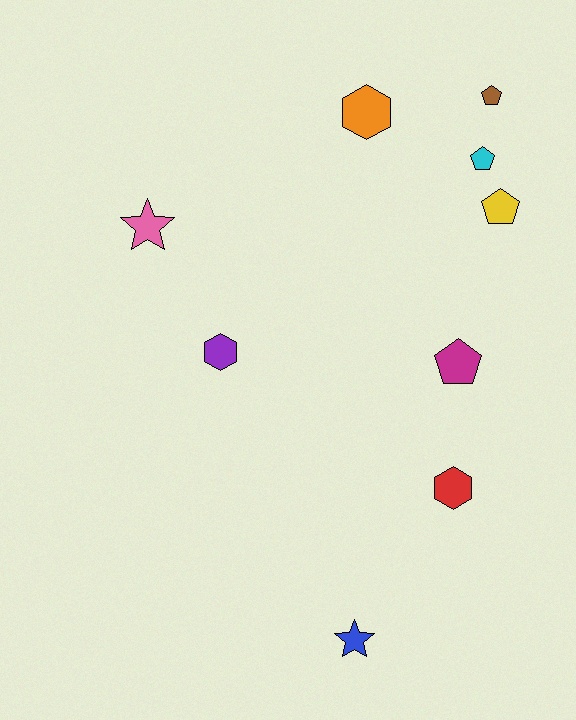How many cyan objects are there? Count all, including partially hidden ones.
There is 1 cyan object.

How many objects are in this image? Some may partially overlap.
There are 9 objects.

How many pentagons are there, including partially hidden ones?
There are 4 pentagons.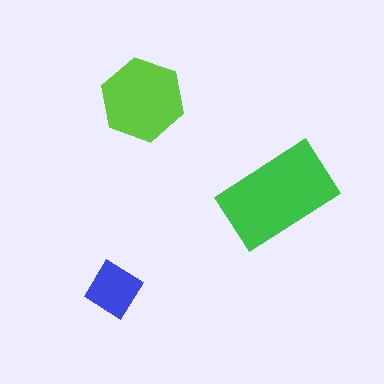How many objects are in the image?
There are 3 objects in the image.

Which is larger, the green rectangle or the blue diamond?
The green rectangle.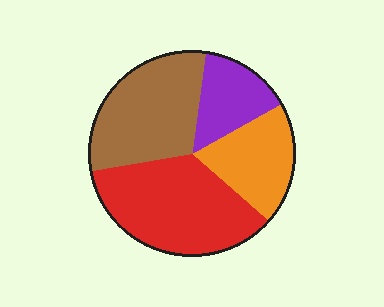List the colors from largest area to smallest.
From largest to smallest: red, brown, orange, purple.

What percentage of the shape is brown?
Brown takes up between a sixth and a third of the shape.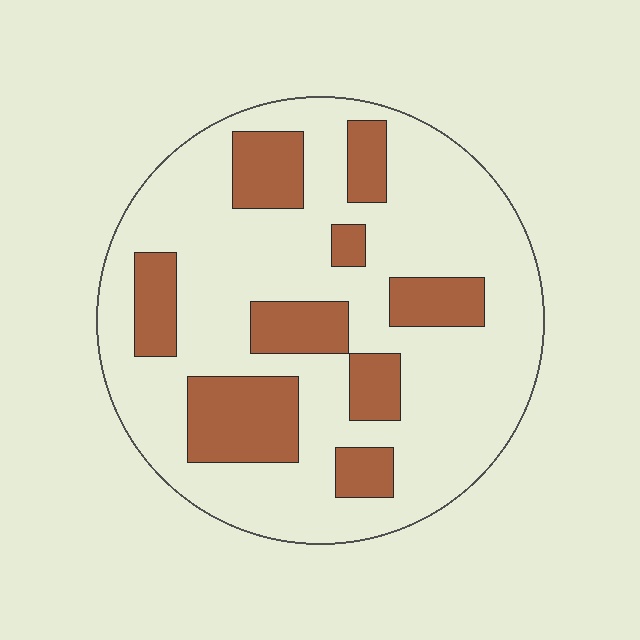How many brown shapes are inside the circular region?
9.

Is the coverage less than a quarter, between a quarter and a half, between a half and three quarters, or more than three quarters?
Between a quarter and a half.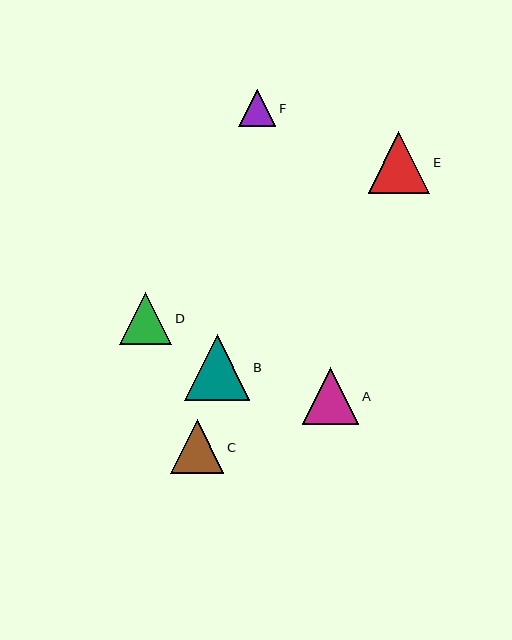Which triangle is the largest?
Triangle B is the largest with a size of approximately 65 pixels.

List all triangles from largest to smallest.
From largest to smallest: B, E, A, C, D, F.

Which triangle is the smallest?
Triangle F is the smallest with a size of approximately 37 pixels.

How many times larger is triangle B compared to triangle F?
Triangle B is approximately 1.8 times the size of triangle F.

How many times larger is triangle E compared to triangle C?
Triangle E is approximately 1.2 times the size of triangle C.